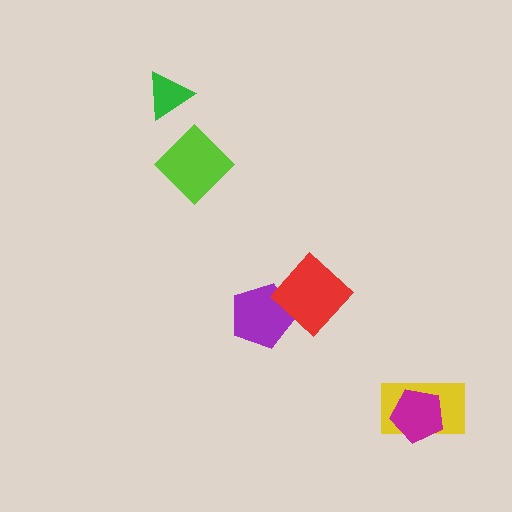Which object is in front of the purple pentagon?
The red diamond is in front of the purple pentagon.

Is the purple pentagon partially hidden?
Yes, it is partially covered by another shape.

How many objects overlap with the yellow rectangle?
1 object overlaps with the yellow rectangle.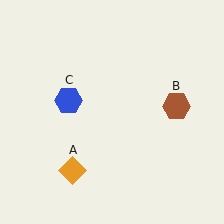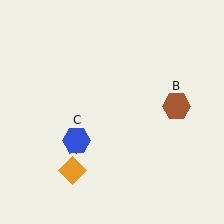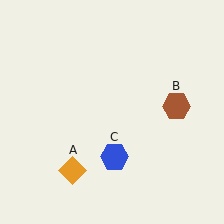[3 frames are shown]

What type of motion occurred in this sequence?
The blue hexagon (object C) rotated counterclockwise around the center of the scene.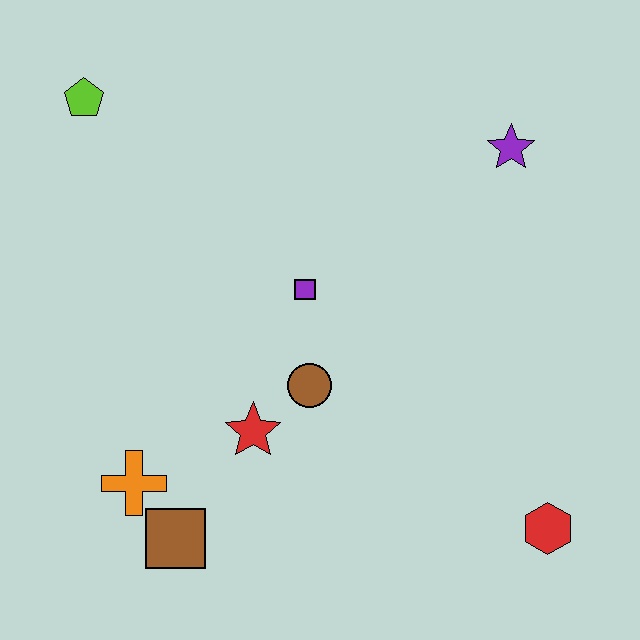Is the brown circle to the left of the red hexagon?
Yes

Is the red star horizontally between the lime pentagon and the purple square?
Yes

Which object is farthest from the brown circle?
The lime pentagon is farthest from the brown circle.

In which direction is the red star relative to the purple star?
The red star is below the purple star.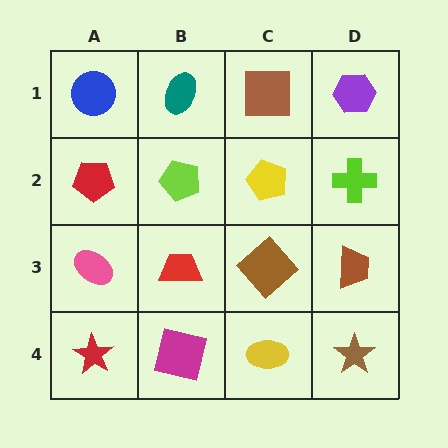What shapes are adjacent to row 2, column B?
A teal ellipse (row 1, column B), a red trapezoid (row 3, column B), a red pentagon (row 2, column A), a yellow pentagon (row 2, column C).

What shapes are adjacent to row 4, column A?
A pink ellipse (row 3, column A), a magenta square (row 4, column B).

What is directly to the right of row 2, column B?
A yellow pentagon.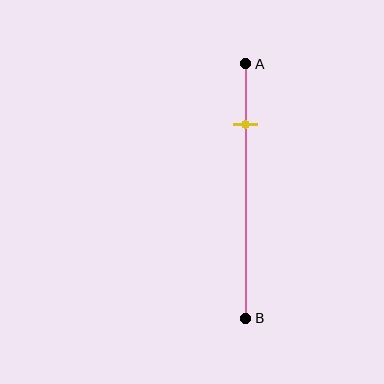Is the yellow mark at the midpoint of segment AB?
No, the mark is at about 25% from A, not at the 50% midpoint.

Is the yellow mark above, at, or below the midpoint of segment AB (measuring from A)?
The yellow mark is above the midpoint of segment AB.